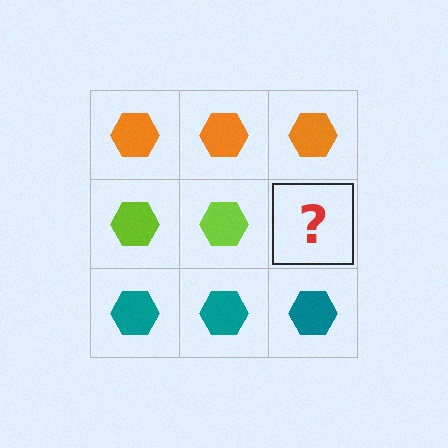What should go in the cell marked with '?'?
The missing cell should contain a lime hexagon.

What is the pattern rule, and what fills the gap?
The rule is that each row has a consistent color. The gap should be filled with a lime hexagon.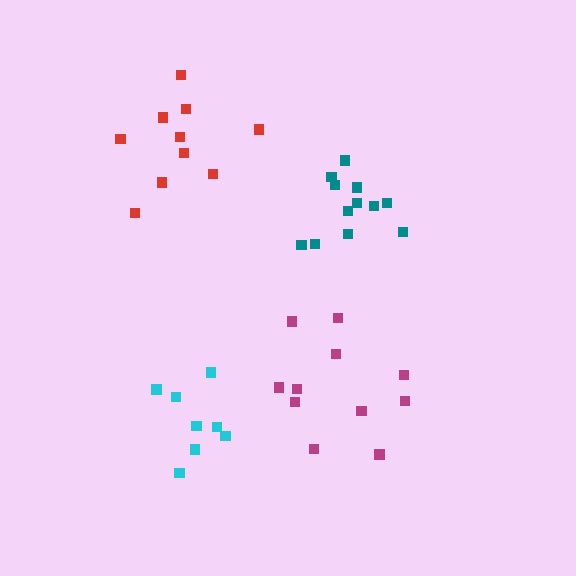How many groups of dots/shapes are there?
There are 4 groups.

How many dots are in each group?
Group 1: 8 dots, Group 2: 12 dots, Group 3: 10 dots, Group 4: 11 dots (41 total).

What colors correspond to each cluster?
The clusters are colored: cyan, teal, red, magenta.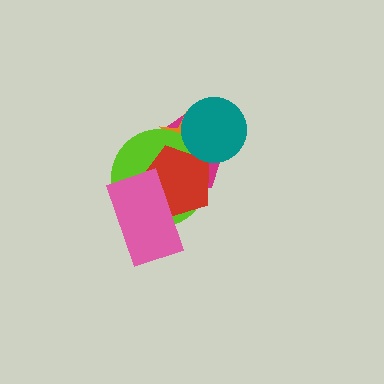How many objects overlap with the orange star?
4 objects overlap with the orange star.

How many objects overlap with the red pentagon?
4 objects overlap with the red pentagon.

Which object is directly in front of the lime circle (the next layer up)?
The red pentagon is directly in front of the lime circle.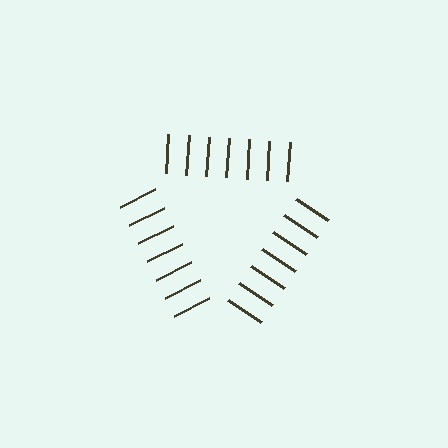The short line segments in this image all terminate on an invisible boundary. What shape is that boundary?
An illusory triangle — the line segments terminate on its edges but no continuous stroke is drawn.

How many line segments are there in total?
21 — 7 along each of the 3 edges.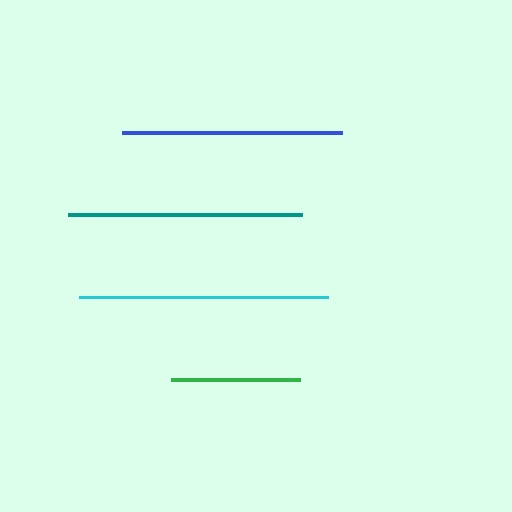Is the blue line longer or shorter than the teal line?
The teal line is longer than the blue line.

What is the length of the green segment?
The green segment is approximately 128 pixels long.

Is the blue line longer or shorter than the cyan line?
The cyan line is longer than the blue line.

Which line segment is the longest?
The cyan line is the longest at approximately 249 pixels.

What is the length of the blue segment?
The blue segment is approximately 220 pixels long.